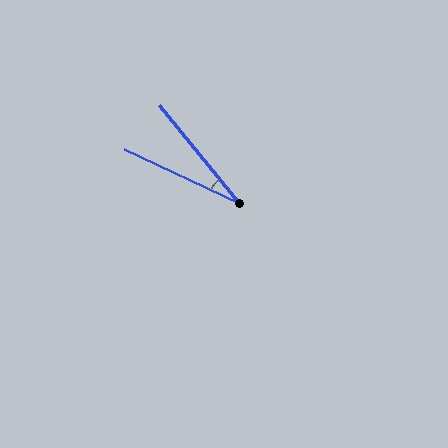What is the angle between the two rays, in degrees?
Approximately 26 degrees.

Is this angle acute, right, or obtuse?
It is acute.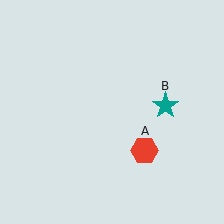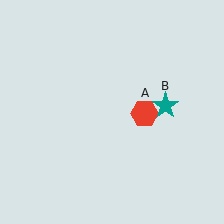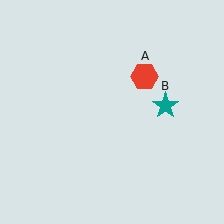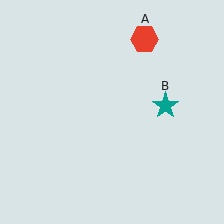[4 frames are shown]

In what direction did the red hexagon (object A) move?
The red hexagon (object A) moved up.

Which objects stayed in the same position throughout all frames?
Teal star (object B) remained stationary.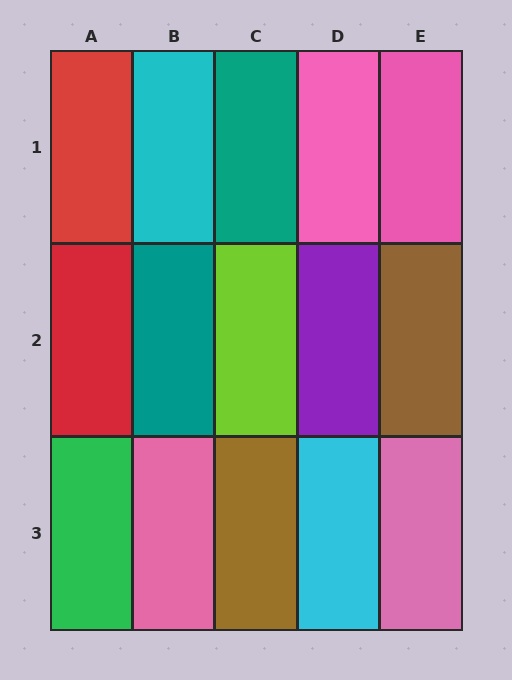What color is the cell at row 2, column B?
Teal.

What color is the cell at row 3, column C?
Brown.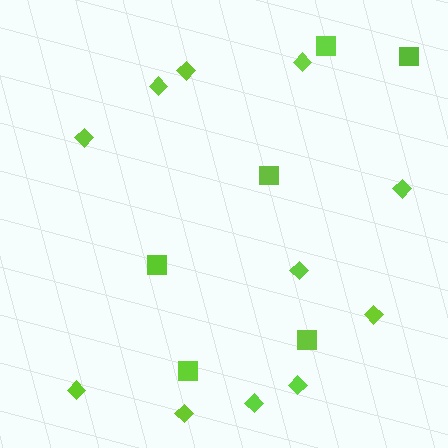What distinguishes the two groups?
There are 2 groups: one group of diamonds (11) and one group of squares (6).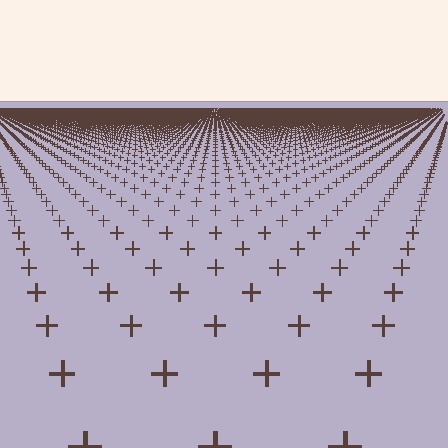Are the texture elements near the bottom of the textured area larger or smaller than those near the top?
Larger. Near the bottom, elements are closer to the viewer and appear at a bigger on-screen size.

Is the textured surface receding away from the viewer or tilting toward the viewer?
The surface is receding away from the viewer. Texture elements get smaller and denser toward the top.